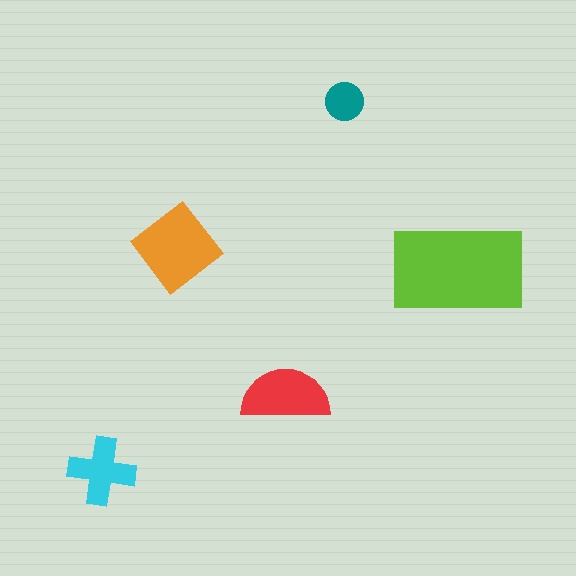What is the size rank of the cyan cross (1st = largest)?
4th.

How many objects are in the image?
There are 5 objects in the image.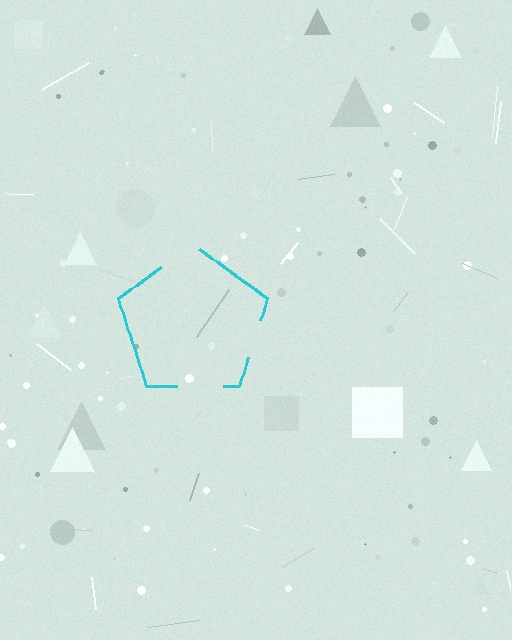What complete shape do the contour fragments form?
The contour fragments form a pentagon.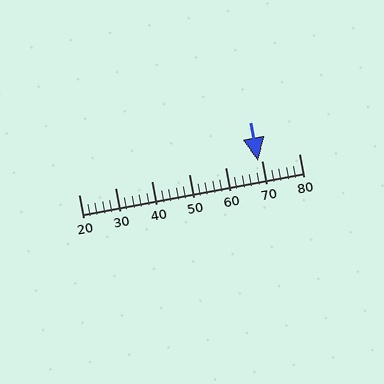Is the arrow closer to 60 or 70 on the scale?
The arrow is closer to 70.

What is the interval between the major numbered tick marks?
The major tick marks are spaced 10 units apart.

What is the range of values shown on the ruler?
The ruler shows values from 20 to 80.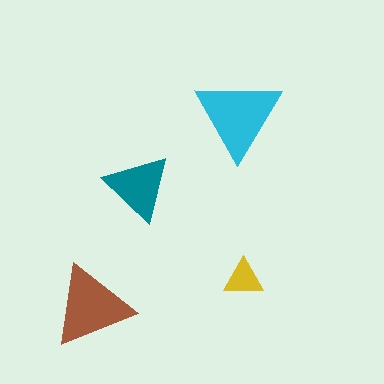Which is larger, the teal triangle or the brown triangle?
The brown one.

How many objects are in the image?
There are 4 objects in the image.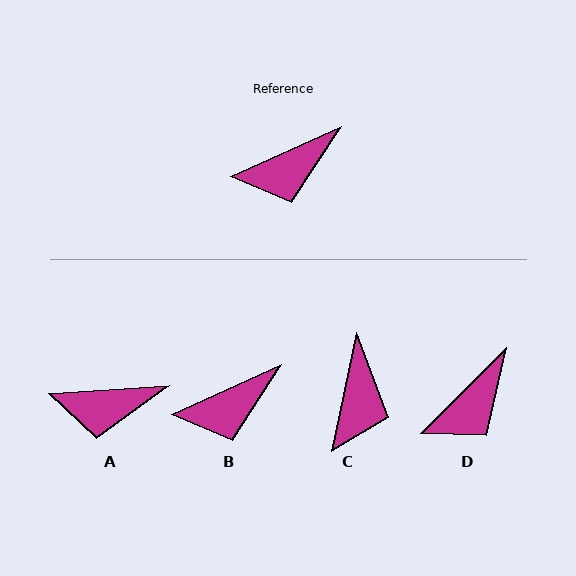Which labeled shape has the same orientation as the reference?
B.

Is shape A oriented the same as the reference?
No, it is off by about 21 degrees.